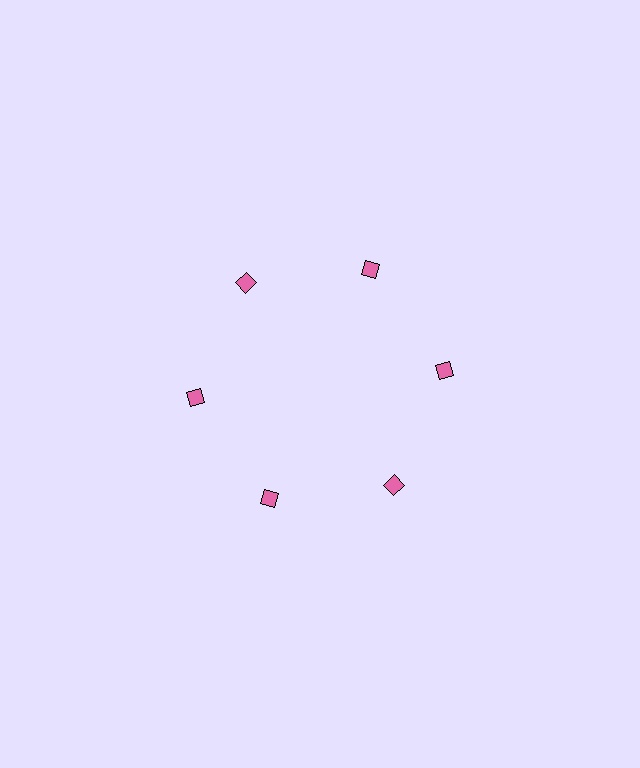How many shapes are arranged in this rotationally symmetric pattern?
There are 6 shapes, arranged in 6 groups of 1.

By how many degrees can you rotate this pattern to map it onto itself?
The pattern maps onto itself every 60 degrees of rotation.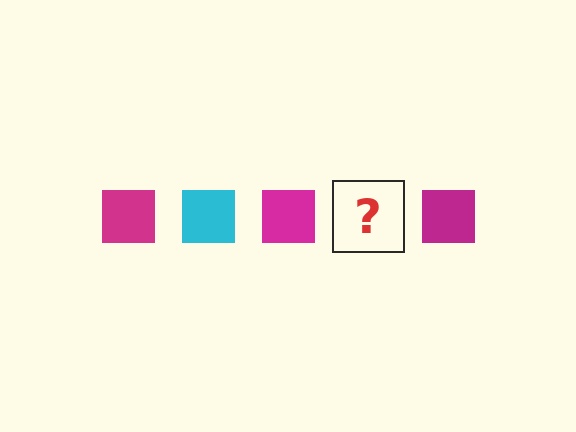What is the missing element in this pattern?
The missing element is a cyan square.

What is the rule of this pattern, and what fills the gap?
The rule is that the pattern cycles through magenta, cyan squares. The gap should be filled with a cyan square.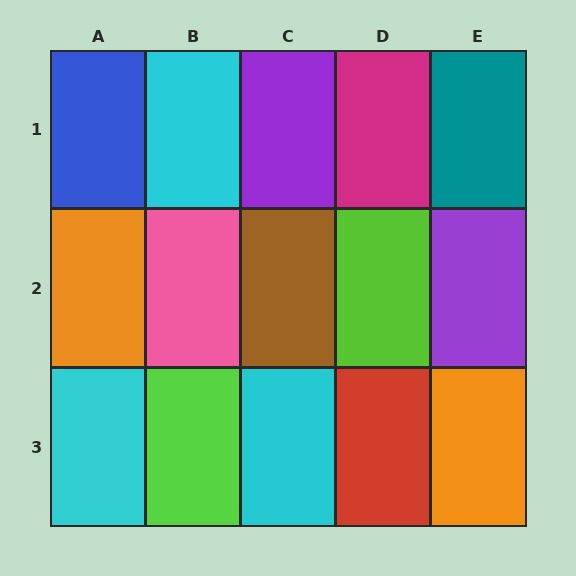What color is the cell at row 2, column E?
Purple.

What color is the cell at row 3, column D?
Red.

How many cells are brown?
1 cell is brown.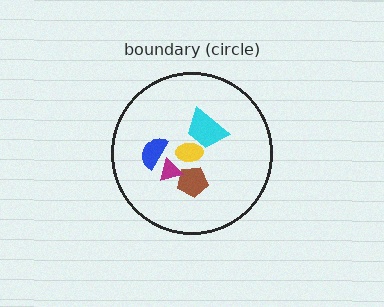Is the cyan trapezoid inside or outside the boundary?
Inside.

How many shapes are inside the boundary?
5 inside, 0 outside.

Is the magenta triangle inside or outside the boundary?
Inside.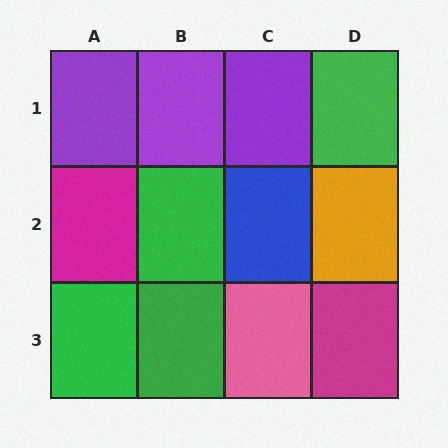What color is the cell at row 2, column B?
Green.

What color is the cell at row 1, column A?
Purple.